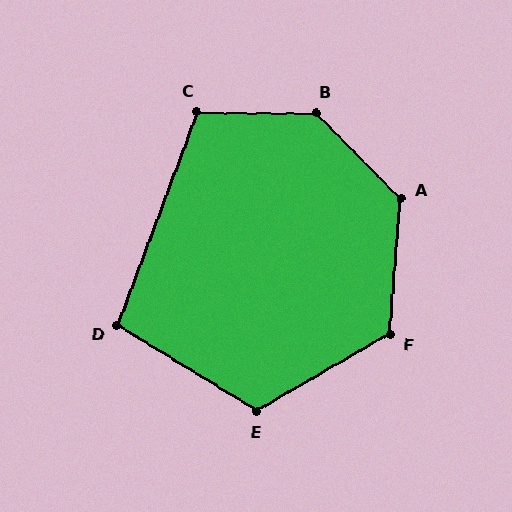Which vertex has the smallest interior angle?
D, at approximately 101 degrees.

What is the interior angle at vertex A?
Approximately 131 degrees (obtuse).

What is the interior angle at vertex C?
Approximately 110 degrees (obtuse).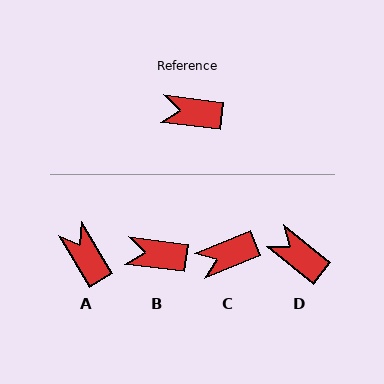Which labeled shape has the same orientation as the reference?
B.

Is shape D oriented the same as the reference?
No, it is off by about 31 degrees.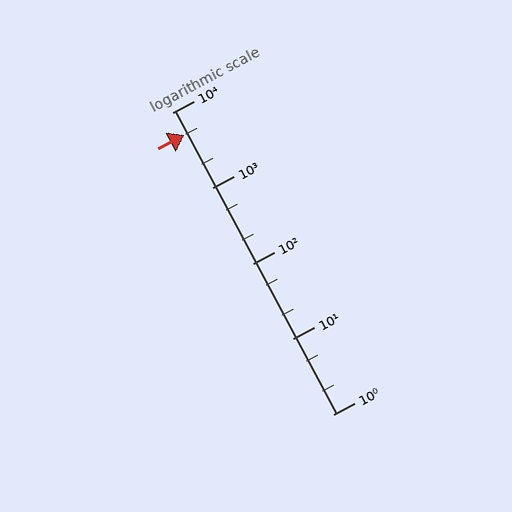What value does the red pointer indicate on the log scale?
The pointer indicates approximately 5100.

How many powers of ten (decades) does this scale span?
The scale spans 4 decades, from 1 to 10000.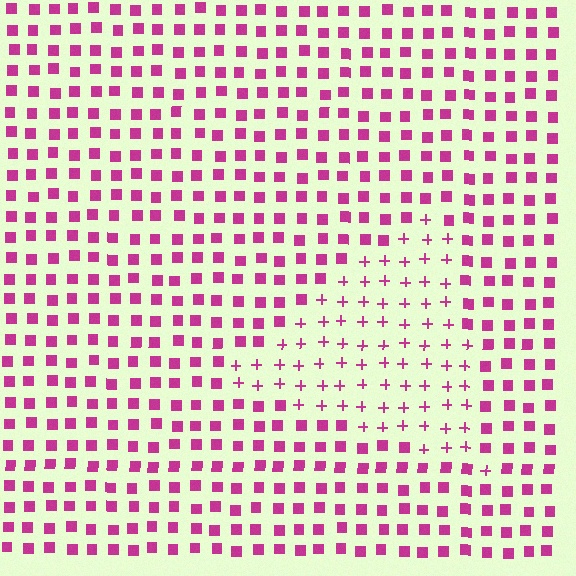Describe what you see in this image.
The image is filled with small magenta elements arranged in a uniform grid. A triangle-shaped region contains plus signs, while the surrounding area contains squares. The boundary is defined purely by the change in element shape.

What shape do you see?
I see a triangle.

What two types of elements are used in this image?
The image uses plus signs inside the triangle region and squares outside it.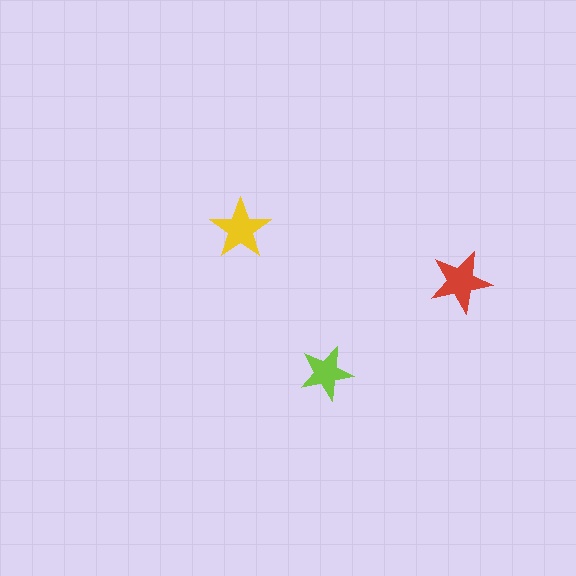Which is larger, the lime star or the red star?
The red one.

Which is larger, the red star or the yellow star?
The red one.